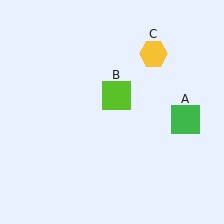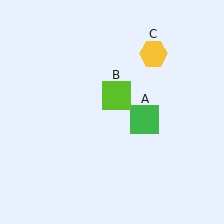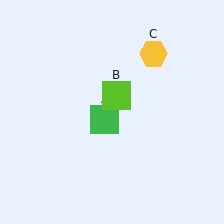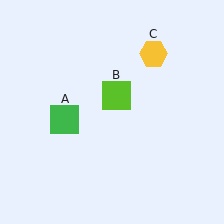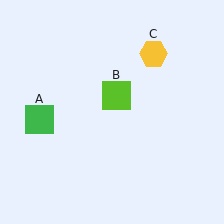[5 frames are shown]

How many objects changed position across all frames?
1 object changed position: green square (object A).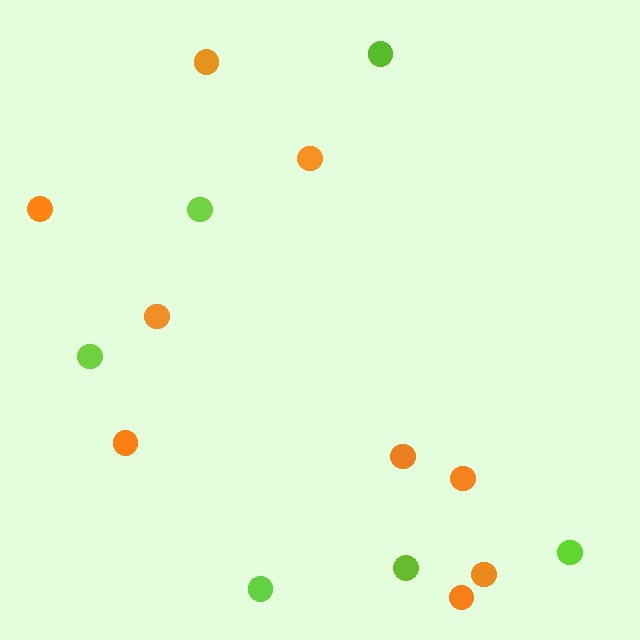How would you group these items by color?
There are 2 groups: one group of lime circles (6) and one group of orange circles (9).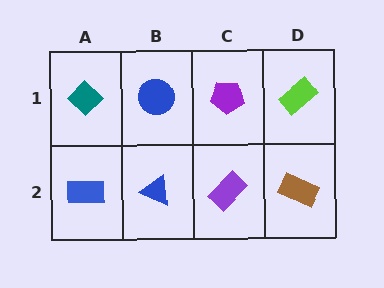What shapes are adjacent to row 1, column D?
A brown rectangle (row 2, column D), a purple pentagon (row 1, column C).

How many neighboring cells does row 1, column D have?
2.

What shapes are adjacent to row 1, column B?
A blue triangle (row 2, column B), a teal diamond (row 1, column A), a purple pentagon (row 1, column C).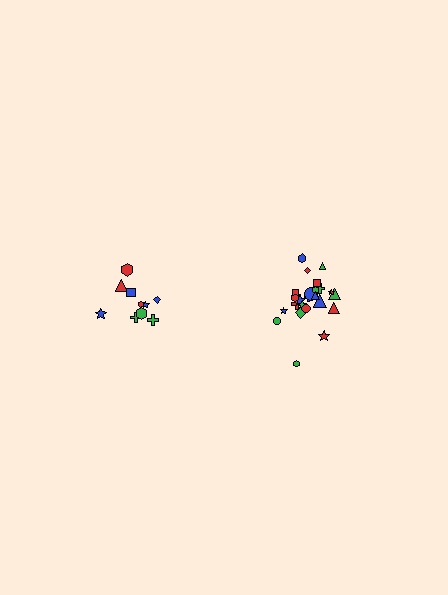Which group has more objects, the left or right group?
The right group.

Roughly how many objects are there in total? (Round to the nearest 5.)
Roughly 35 objects in total.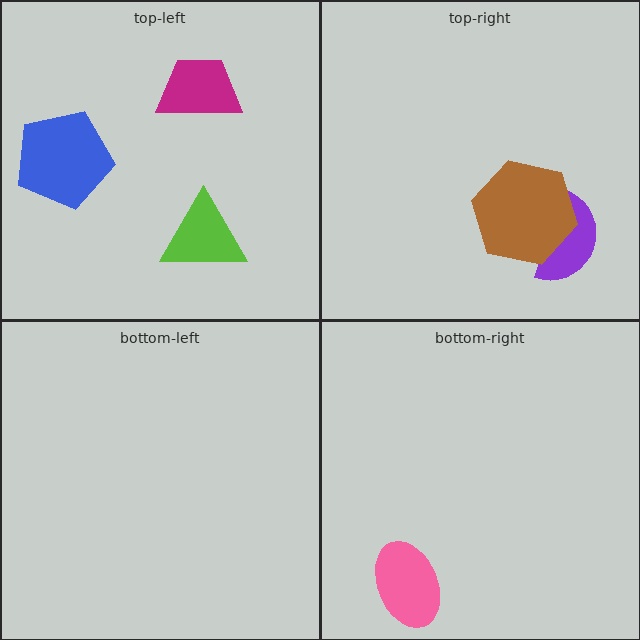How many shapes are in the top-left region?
3.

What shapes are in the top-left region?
The lime triangle, the magenta trapezoid, the blue pentagon.